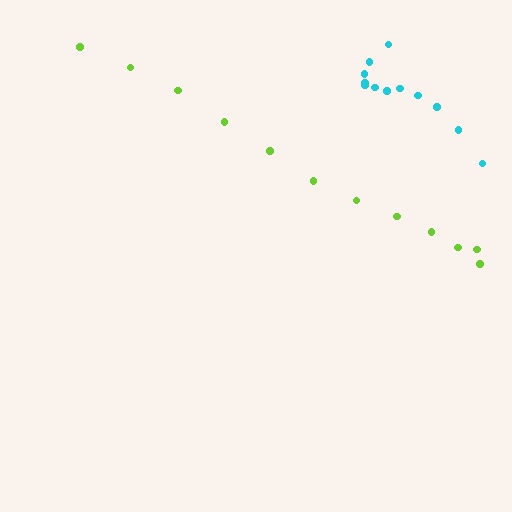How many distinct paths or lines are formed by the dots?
There are 2 distinct paths.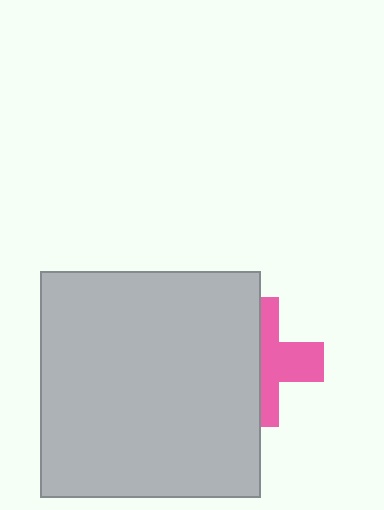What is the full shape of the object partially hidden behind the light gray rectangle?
The partially hidden object is a pink cross.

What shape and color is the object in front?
The object in front is a light gray rectangle.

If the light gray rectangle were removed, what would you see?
You would see the complete pink cross.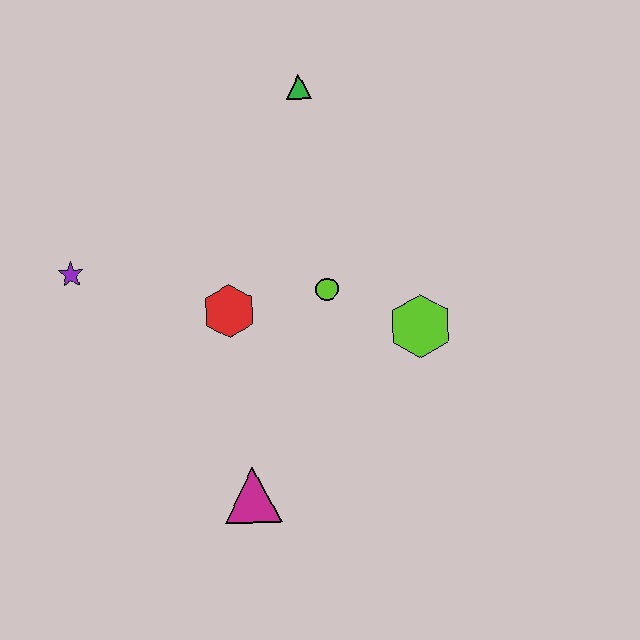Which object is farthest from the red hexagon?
The green triangle is farthest from the red hexagon.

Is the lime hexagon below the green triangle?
Yes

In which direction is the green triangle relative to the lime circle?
The green triangle is above the lime circle.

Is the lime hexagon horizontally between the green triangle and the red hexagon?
No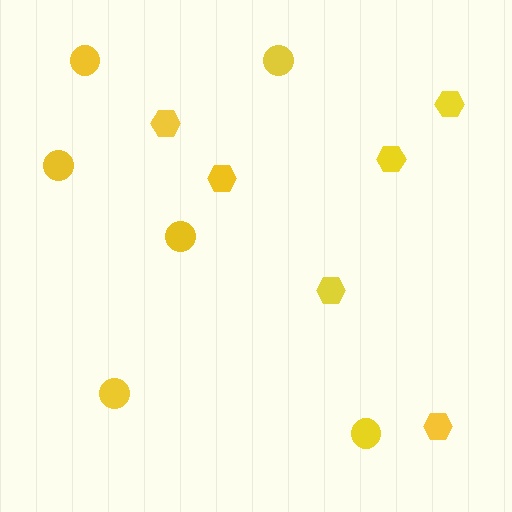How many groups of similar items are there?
There are 2 groups: one group of circles (6) and one group of hexagons (6).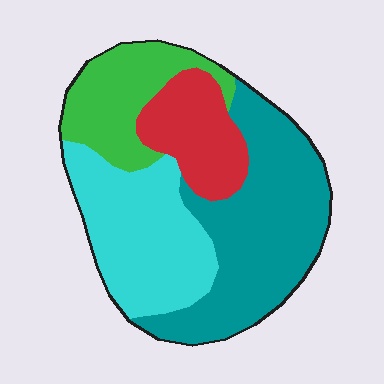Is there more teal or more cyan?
Teal.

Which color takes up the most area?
Teal, at roughly 40%.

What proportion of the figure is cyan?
Cyan covers around 30% of the figure.